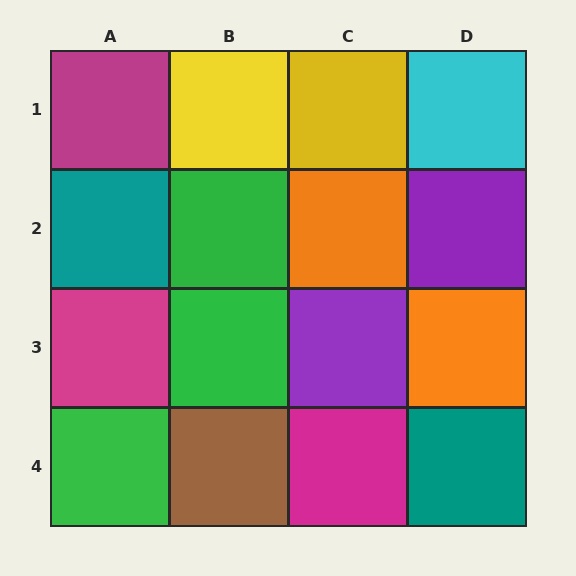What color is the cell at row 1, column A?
Magenta.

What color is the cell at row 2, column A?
Teal.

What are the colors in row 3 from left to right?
Magenta, green, purple, orange.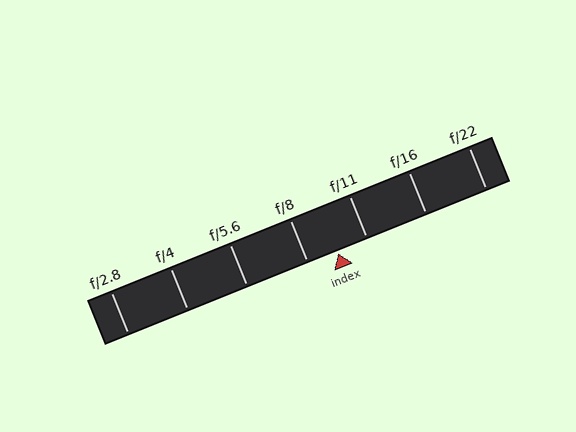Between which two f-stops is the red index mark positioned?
The index mark is between f/8 and f/11.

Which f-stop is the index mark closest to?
The index mark is closest to f/11.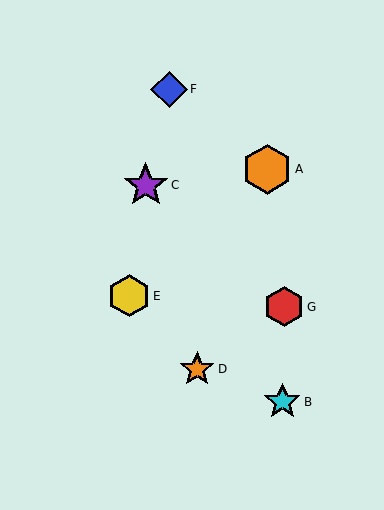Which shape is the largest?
The orange hexagon (labeled A) is the largest.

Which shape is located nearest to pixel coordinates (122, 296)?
The yellow hexagon (labeled E) at (129, 296) is nearest to that location.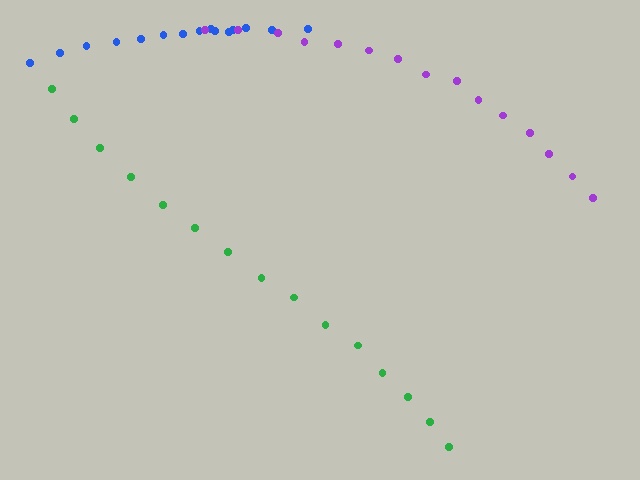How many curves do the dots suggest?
There are 3 distinct paths.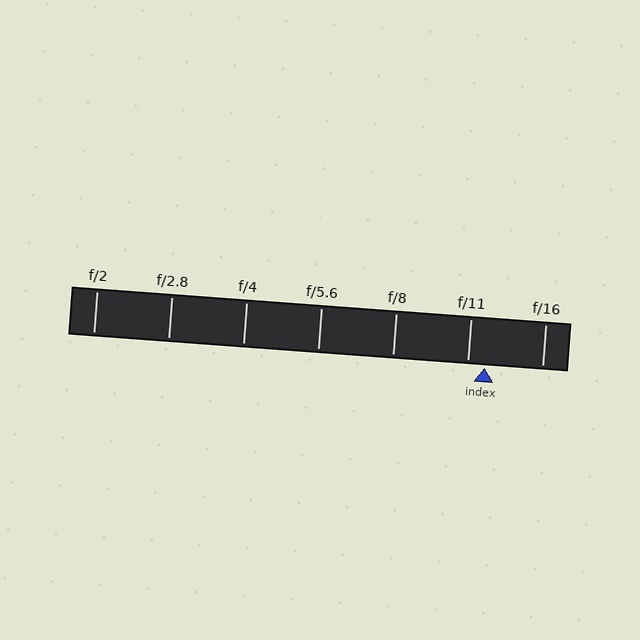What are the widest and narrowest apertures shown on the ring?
The widest aperture shown is f/2 and the narrowest is f/16.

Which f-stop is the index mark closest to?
The index mark is closest to f/11.